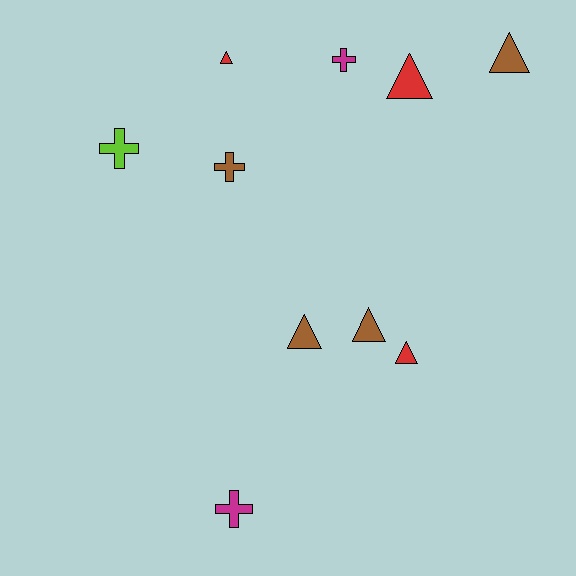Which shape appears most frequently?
Triangle, with 6 objects.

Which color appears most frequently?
Brown, with 4 objects.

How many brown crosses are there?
There is 1 brown cross.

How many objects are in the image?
There are 10 objects.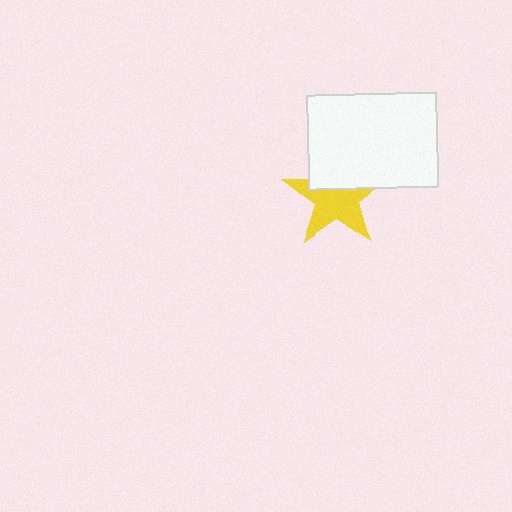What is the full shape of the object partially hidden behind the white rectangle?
The partially hidden object is a yellow star.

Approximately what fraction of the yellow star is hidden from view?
Roughly 37% of the yellow star is hidden behind the white rectangle.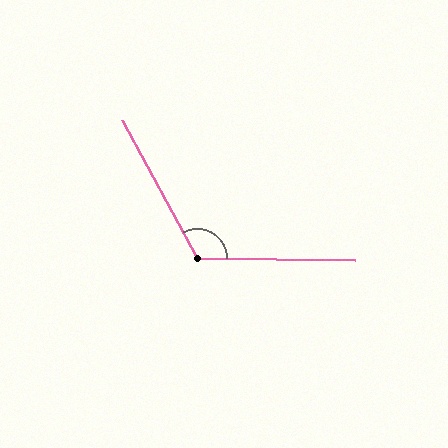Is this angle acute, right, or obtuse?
It is obtuse.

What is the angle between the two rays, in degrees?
Approximately 119 degrees.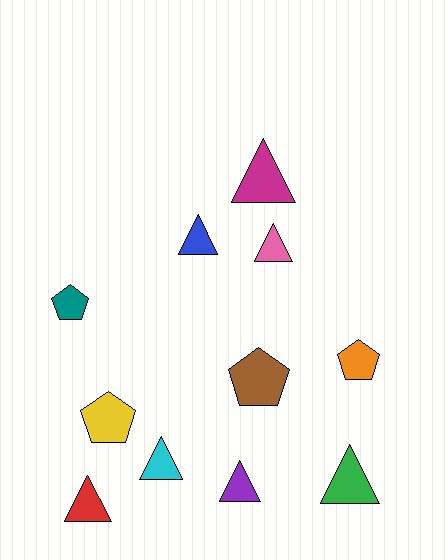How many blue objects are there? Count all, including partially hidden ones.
There is 1 blue object.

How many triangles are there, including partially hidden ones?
There are 7 triangles.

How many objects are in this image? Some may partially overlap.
There are 11 objects.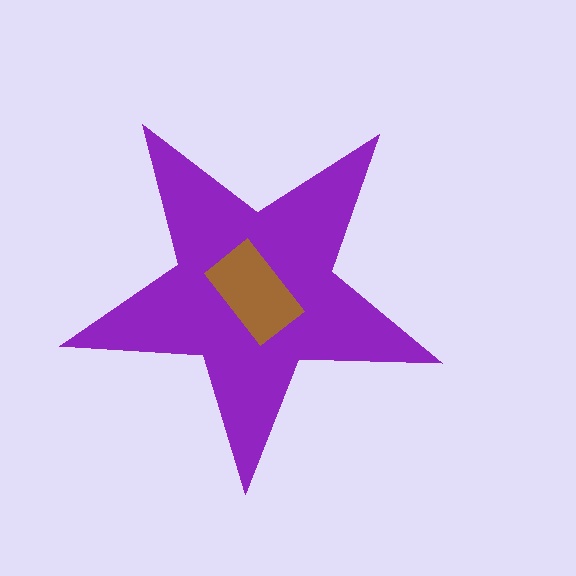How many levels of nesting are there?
2.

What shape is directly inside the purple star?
The brown rectangle.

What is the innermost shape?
The brown rectangle.